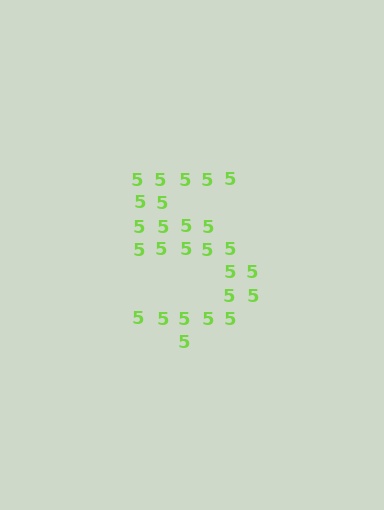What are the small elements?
The small elements are digit 5's.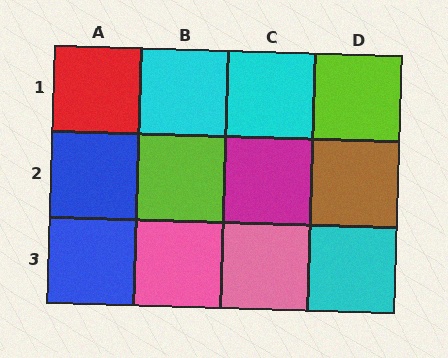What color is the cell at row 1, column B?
Cyan.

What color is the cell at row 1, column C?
Cyan.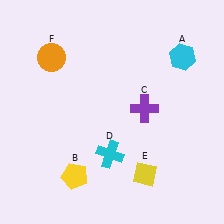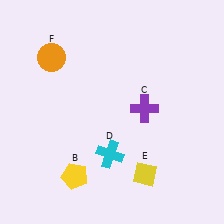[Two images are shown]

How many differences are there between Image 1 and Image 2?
There is 1 difference between the two images.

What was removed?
The cyan hexagon (A) was removed in Image 2.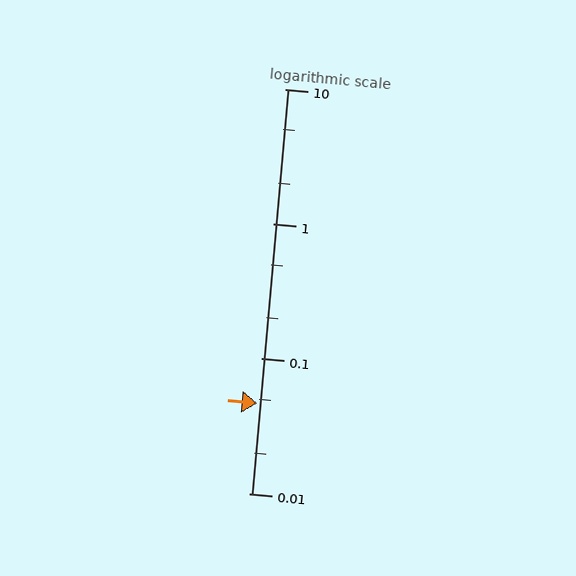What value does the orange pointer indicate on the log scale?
The pointer indicates approximately 0.047.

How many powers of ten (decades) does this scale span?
The scale spans 3 decades, from 0.01 to 10.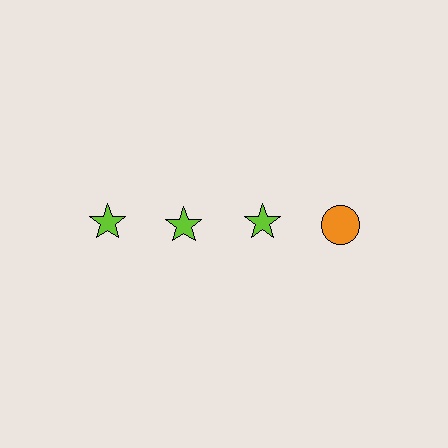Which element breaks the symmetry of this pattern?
The orange circle in the top row, second from right column breaks the symmetry. All other shapes are lime stars.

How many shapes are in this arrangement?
There are 4 shapes arranged in a grid pattern.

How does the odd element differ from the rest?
It differs in both color (orange instead of lime) and shape (circle instead of star).